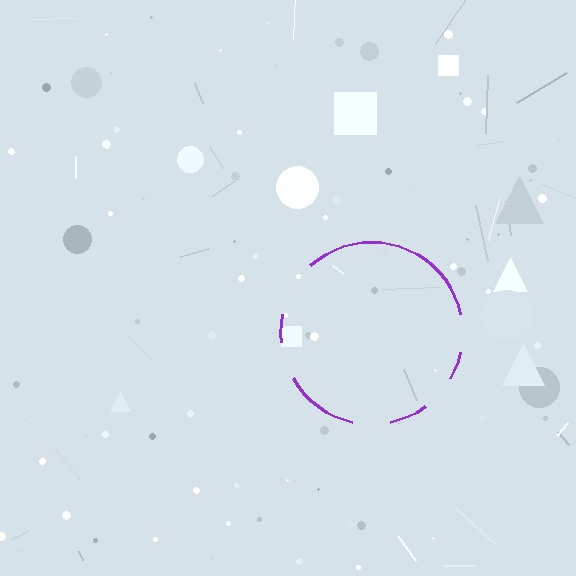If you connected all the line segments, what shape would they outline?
They would outline a circle.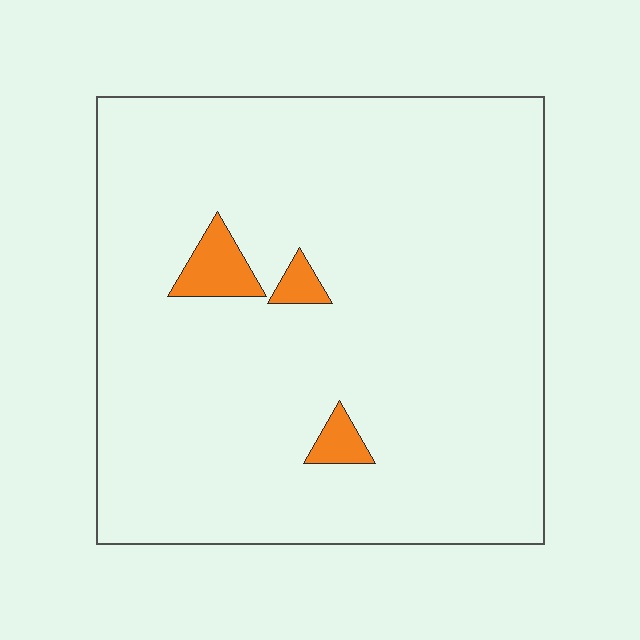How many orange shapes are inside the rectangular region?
3.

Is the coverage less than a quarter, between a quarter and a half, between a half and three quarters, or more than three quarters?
Less than a quarter.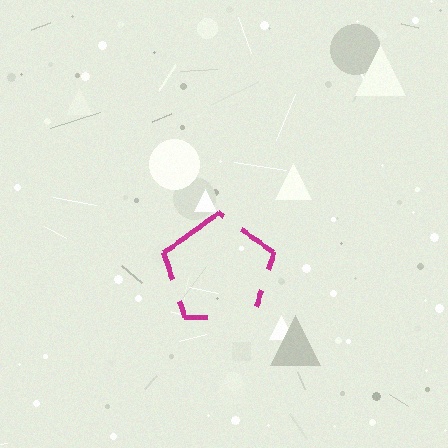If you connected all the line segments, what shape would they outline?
They would outline a pentagon.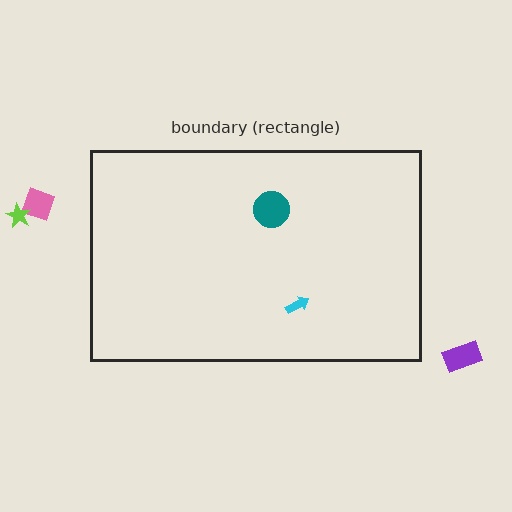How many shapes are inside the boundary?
2 inside, 3 outside.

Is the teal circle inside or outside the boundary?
Inside.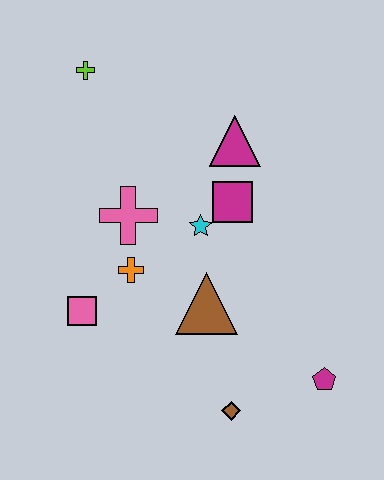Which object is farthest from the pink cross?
The magenta pentagon is farthest from the pink cross.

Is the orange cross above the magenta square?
No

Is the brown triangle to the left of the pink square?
No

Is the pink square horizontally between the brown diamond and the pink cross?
No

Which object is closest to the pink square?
The orange cross is closest to the pink square.